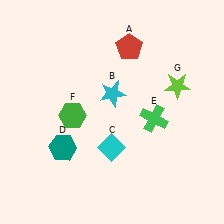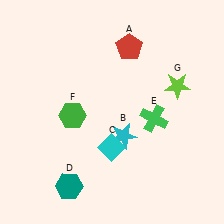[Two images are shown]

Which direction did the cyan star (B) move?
The cyan star (B) moved down.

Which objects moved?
The objects that moved are: the cyan star (B), the teal hexagon (D).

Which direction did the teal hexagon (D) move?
The teal hexagon (D) moved down.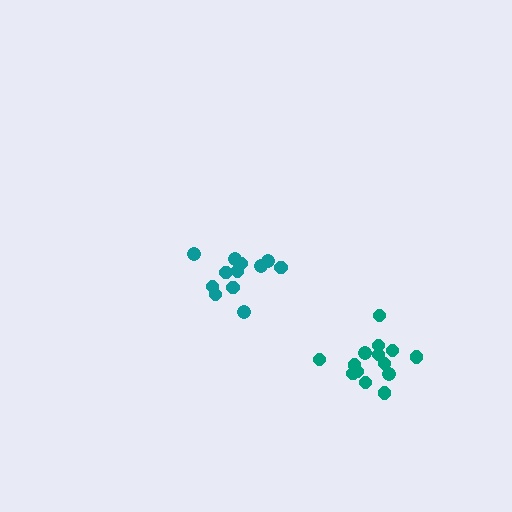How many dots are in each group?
Group 1: 14 dots, Group 2: 12 dots (26 total).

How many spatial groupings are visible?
There are 2 spatial groupings.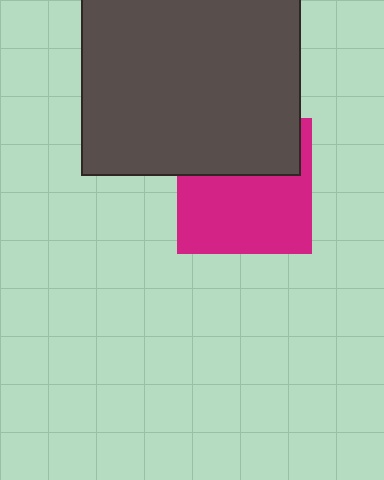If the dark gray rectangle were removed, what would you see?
You would see the complete magenta square.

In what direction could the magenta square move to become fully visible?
The magenta square could move down. That would shift it out from behind the dark gray rectangle entirely.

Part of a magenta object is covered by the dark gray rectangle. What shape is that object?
It is a square.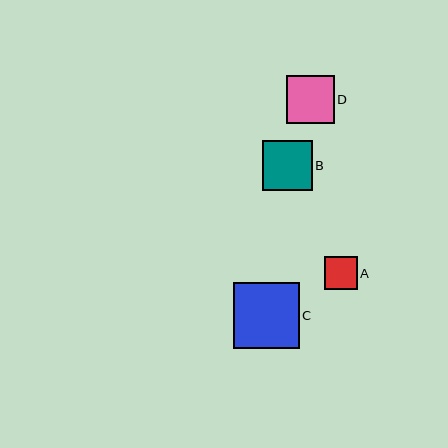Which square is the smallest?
Square A is the smallest with a size of approximately 33 pixels.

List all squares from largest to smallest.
From largest to smallest: C, B, D, A.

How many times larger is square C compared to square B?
Square C is approximately 1.3 times the size of square B.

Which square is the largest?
Square C is the largest with a size of approximately 66 pixels.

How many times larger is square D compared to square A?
Square D is approximately 1.5 times the size of square A.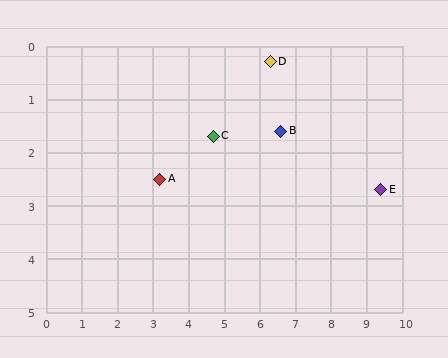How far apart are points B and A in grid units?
Points B and A are about 3.5 grid units apart.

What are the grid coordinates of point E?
Point E is at approximately (9.4, 2.7).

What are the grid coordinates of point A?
Point A is at approximately (3.2, 2.5).